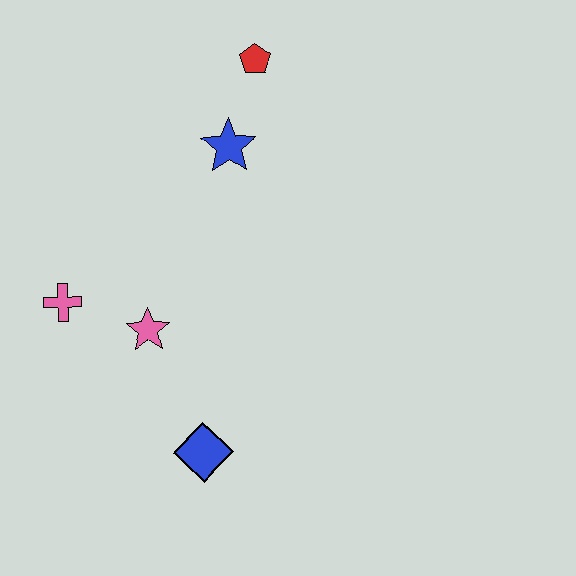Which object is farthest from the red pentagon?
The blue diamond is farthest from the red pentagon.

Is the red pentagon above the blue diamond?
Yes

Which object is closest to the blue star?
The red pentagon is closest to the blue star.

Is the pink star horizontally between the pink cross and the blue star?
Yes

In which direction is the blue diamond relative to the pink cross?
The blue diamond is below the pink cross.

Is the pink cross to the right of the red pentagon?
No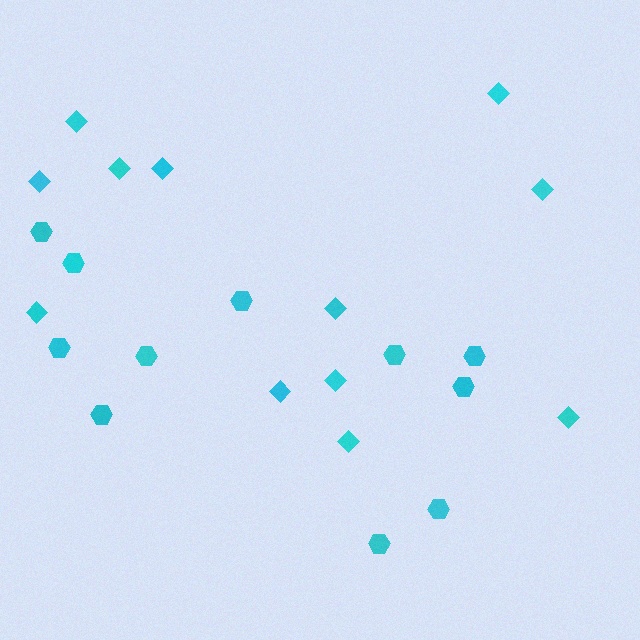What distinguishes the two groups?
There are 2 groups: one group of diamonds (12) and one group of hexagons (11).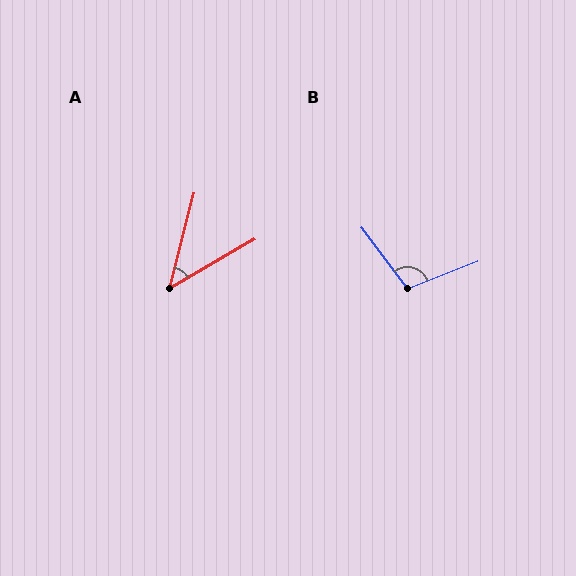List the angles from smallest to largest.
A (45°), B (106°).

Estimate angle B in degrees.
Approximately 106 degrees.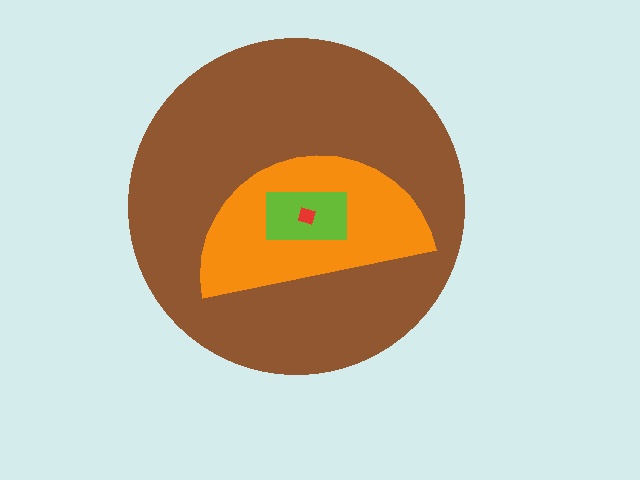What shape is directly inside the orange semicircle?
The lime rectangle.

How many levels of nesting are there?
4.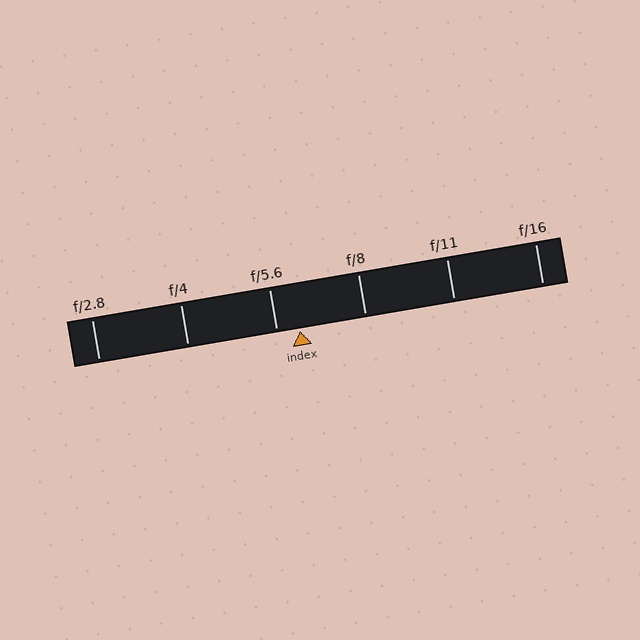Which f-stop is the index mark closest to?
The index mark is closest to f/5.6.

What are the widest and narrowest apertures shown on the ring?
The widest aperture shown is f/2.8 and the narrowest is f/16.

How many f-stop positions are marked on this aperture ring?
There are 6 f-stop positions marked.